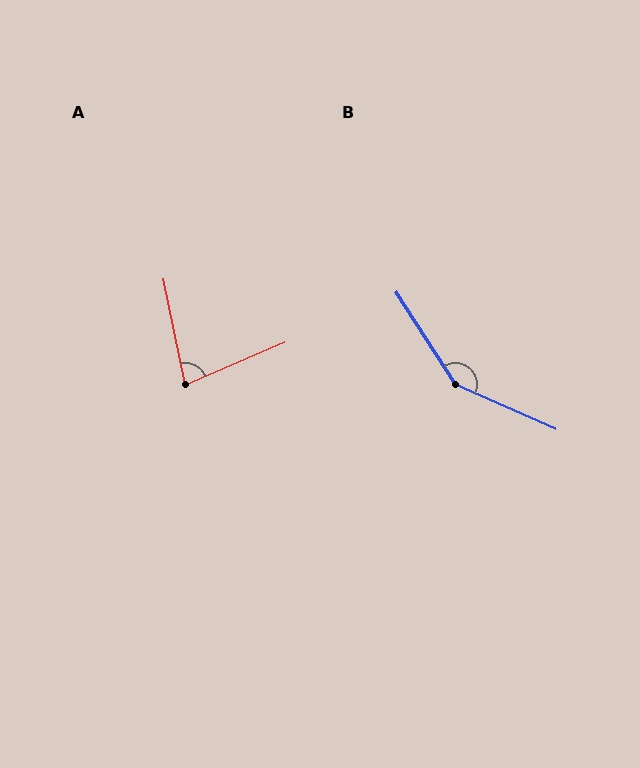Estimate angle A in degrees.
Approximately 79 degrees.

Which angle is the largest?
B, at approximately 147 degrees.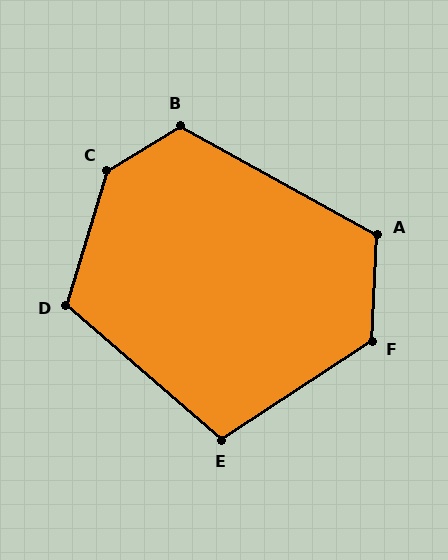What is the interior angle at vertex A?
Approximately 116 degrees (obtuse).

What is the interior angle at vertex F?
Approximately 126 degrees (obtuse).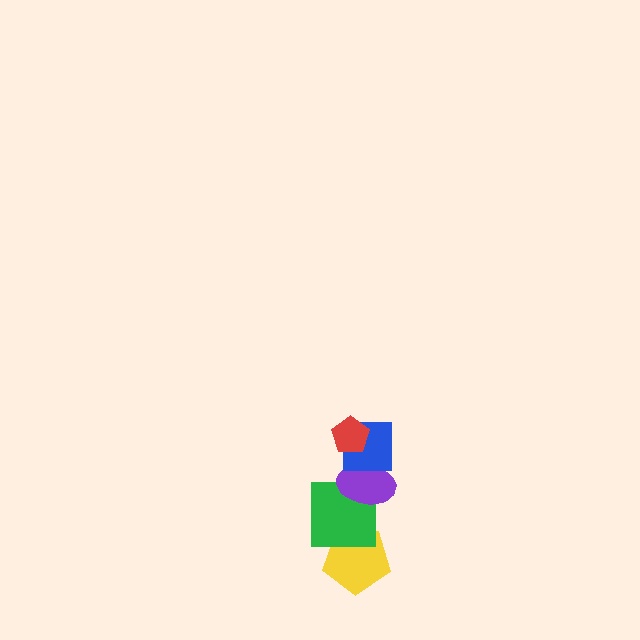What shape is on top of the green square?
The purple ellipse is on top of the green square.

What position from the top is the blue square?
The blue square is 2nd from the top.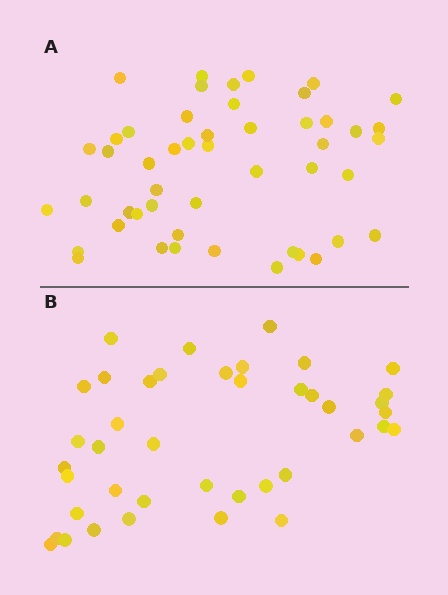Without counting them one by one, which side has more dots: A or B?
Region A (the top region) has more dots.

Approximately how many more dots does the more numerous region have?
Region A has roughly 8 or so more dots than region B.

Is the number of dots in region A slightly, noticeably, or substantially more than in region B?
Region A has only slightly more — the two regions are fairly close. The ratio is roughly 1.2 to 1.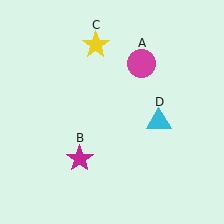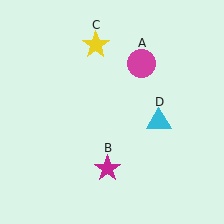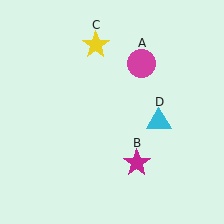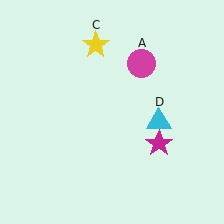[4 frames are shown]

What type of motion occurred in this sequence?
The magenta star (object B) rotated counterclockwise around the center of the scene.